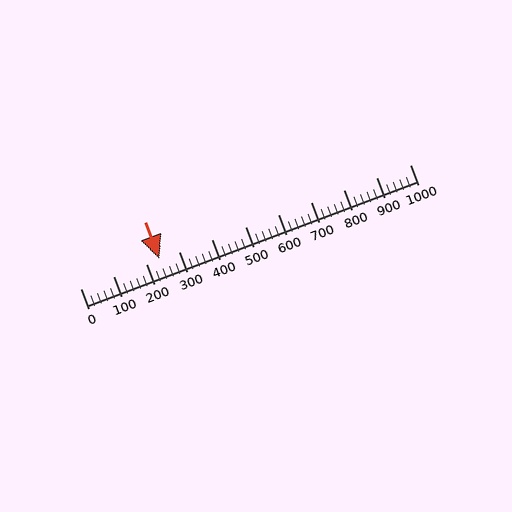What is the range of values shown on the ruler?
The ruler shows values from 0 to 1000.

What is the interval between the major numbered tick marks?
The major tick marks are spaced 100 units apart.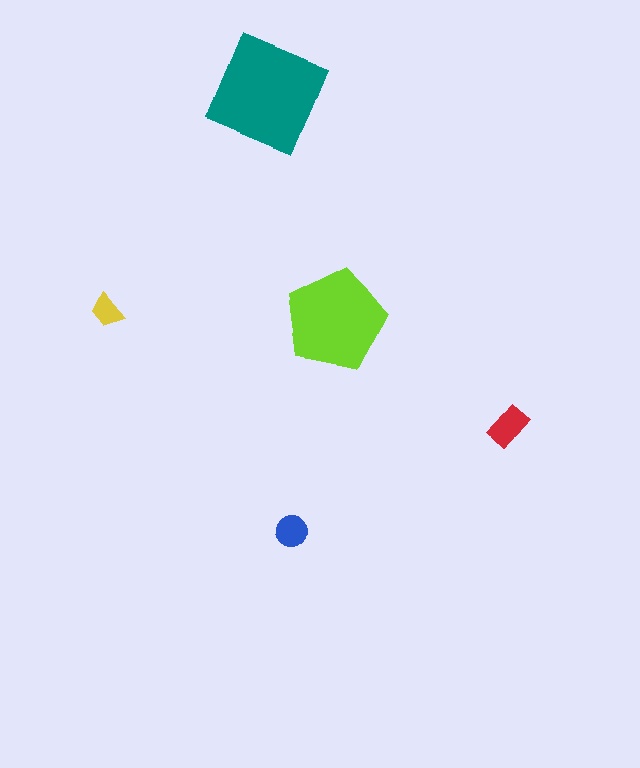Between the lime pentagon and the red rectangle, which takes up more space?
The lime pentagon.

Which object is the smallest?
The yellow trapezoid.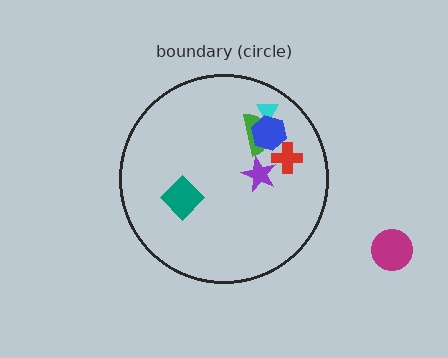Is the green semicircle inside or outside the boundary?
Inside.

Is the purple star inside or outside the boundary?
Inside.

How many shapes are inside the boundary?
6 inside, 1 outside.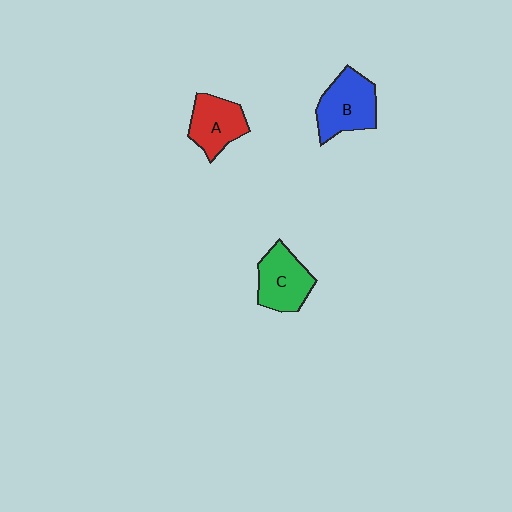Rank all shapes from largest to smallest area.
From largest to smallest: B (blue), C (green), A (red).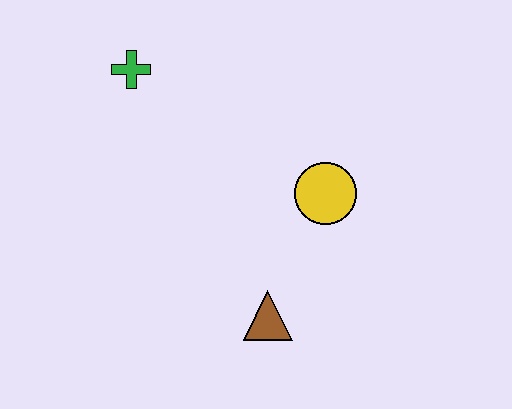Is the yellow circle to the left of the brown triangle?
No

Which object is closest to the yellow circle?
The brown triangle is closest to the yellow circle.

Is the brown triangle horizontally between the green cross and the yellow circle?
Yes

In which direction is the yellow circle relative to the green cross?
The yellow circle is to the right of the green cross.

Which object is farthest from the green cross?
The brown triangle is farthest from the green cross.